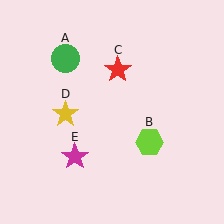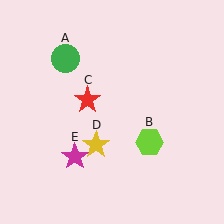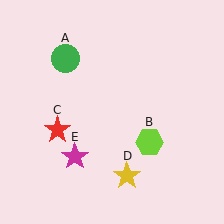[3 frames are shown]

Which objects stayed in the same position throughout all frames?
Green circle (object A) and lime hexagon (object B) and magenta star (object E) remained stationary.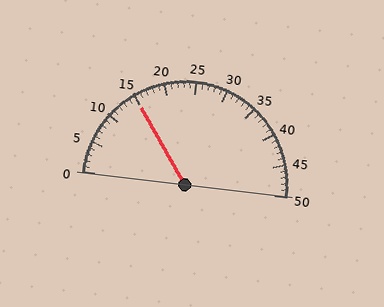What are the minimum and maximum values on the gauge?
The gauge ranges from 0 to 50.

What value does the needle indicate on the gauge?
The needle indicates approximately 15.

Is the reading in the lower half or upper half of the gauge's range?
The reading is in the lower half of the range (0 to 50).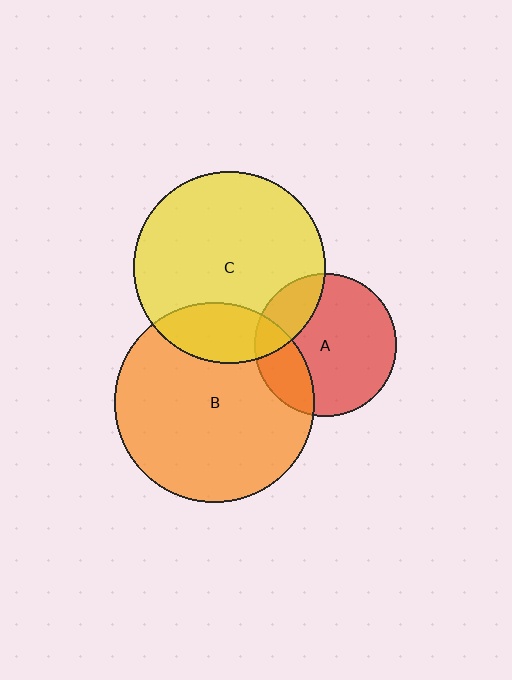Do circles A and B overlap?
Yes.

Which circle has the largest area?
Circle B (orange).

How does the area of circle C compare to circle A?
Approximately 1.8 times.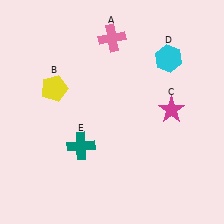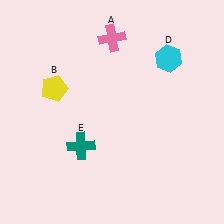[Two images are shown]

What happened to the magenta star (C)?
The magenta star (C) was removed in Image 2. It was in the top-right area of Image 1.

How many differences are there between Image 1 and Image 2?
There is 1 difference between the two images.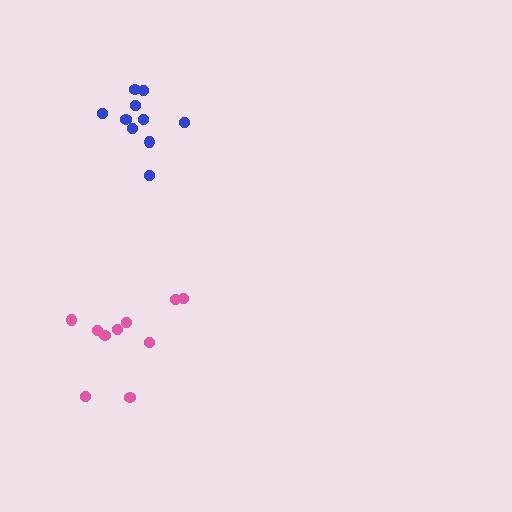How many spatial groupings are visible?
There are 2 spatial groupings.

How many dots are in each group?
Group 1: 10 dots, Group 2: 10 dots (20 total).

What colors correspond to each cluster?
The clusters are colored: pink, blue.